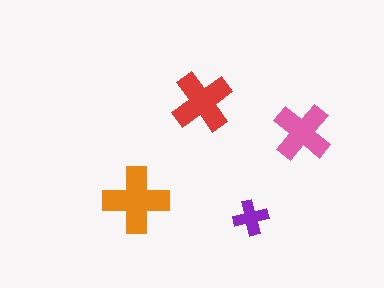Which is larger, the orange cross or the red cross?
The orange one.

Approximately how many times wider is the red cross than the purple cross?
About 2 times wider.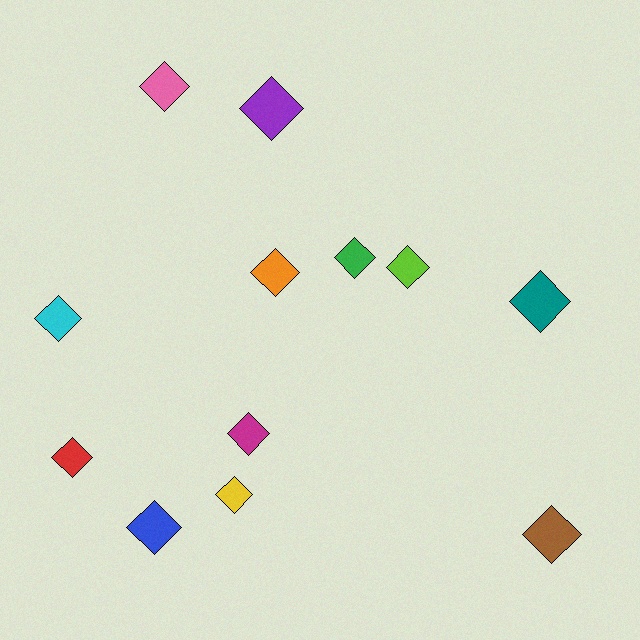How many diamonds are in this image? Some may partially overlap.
There are 12 diamonds.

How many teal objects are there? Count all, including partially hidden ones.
There is 1 teal object.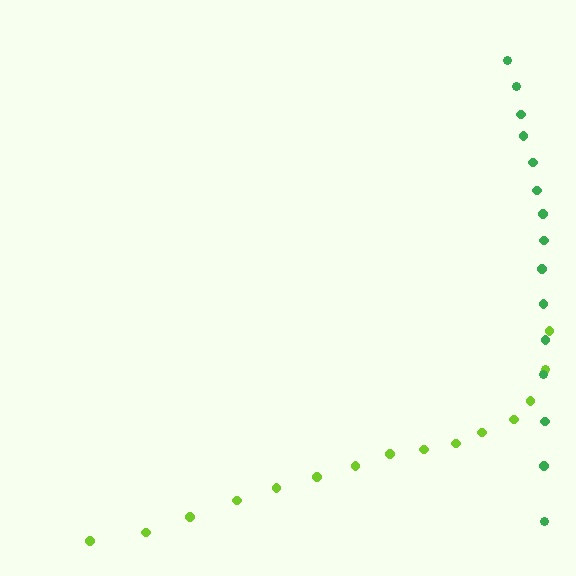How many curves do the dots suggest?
There are 2 distinct paths.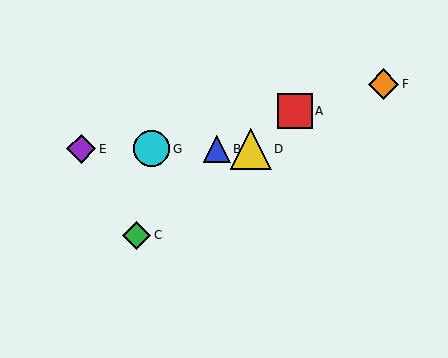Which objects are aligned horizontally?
Objects B, D, E, G are aligned horizontally.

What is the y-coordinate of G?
Object G is at y≈149.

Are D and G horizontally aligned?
Yes, both are at y≈149.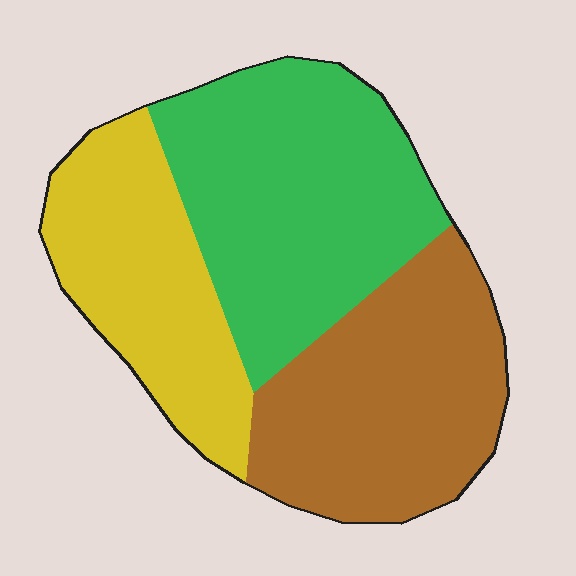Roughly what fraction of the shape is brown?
Brown takes up between a third and a half of the shape.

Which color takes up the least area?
Yellow, at roughly 25%.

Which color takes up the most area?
Green, at roughly 40%.